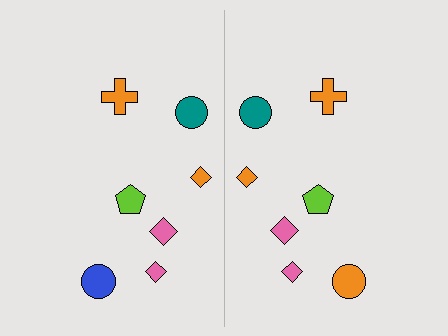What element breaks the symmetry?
The orange circle on the right side breaks the symmetry — its mirror counterpart is blue.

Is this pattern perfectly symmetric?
No, the pattern is not perfectly symmetric. The orange circle on the right side breaks the symmetry — its mirror counterpart is blue.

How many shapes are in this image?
There are 14 shapes in this image.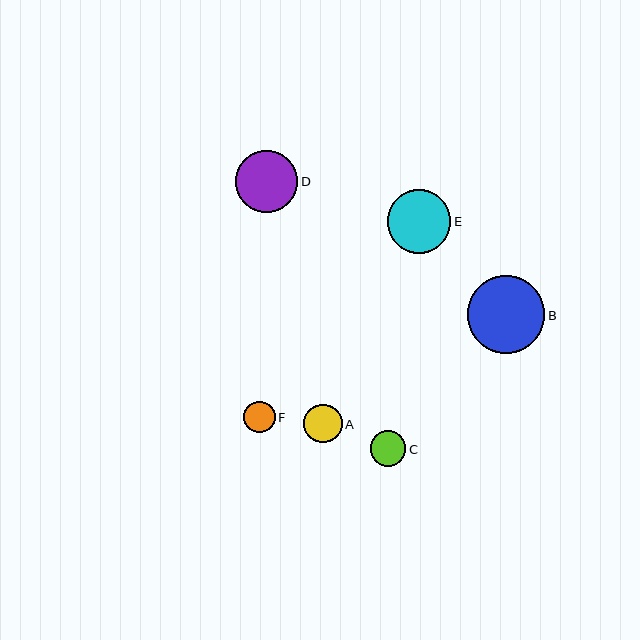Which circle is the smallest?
Circle F is the smallest with a size of approximately 32 pixels.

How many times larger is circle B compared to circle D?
Circle B is approximately 1.2 times the size of circle D.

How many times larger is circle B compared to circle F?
Circle B is approximately 2.4 times the size of circle F.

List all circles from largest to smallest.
From largest to smallest: B, E, D, A, C, F.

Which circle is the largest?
Circle B is the largest with a size of approximately 77 pixels.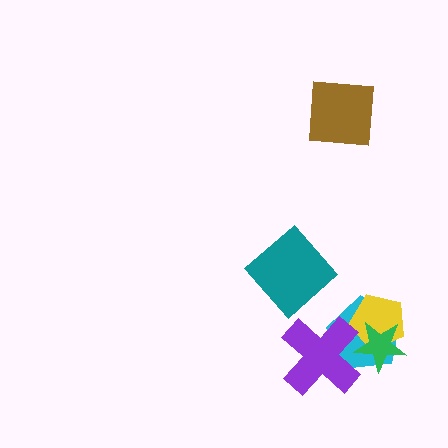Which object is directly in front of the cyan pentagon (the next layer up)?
The yellow pentagon is directly in front of the cyan pentagon.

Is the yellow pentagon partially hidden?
Yes, it is partially covered by another shape.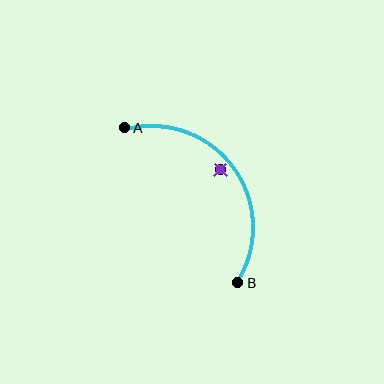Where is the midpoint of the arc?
The arc midpoint is the point on the curve farthest from the straight line joining A and B. It sits above and to the right of that line.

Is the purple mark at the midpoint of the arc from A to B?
No — the purple mark does not lie on the arc at all. It sits slightly inside the curve.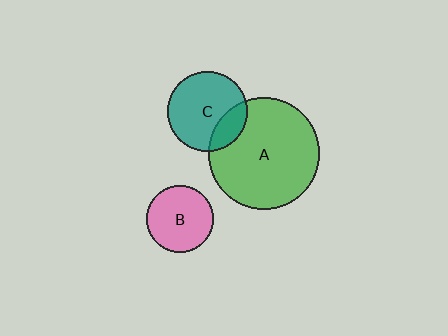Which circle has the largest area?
Circle A (green).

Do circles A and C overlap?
Yes.